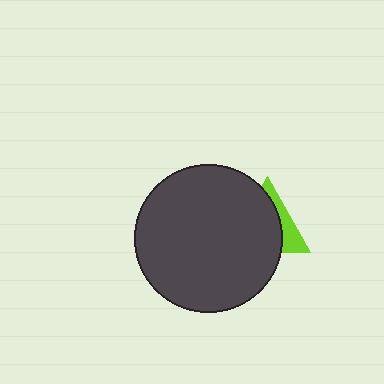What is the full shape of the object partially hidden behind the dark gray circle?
The partially hidden object is a lime triangle.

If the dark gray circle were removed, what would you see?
You would see the complete lime triangle.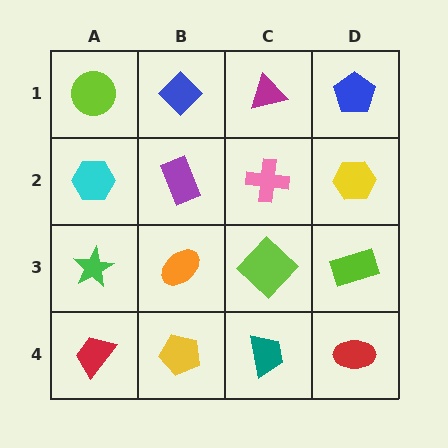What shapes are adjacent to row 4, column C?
A lime diamond (row 3, column C), a yellow pentagon (row 4, column B), a red ellipse (row 4, column D).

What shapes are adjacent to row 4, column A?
A green star (row 3, column A), a yellow pentagon (row 4, column B).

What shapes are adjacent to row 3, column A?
A cyan hexagon (row 2, column A), a red trapezoid (row 4, column A), an orange ellipse (row 3, column B).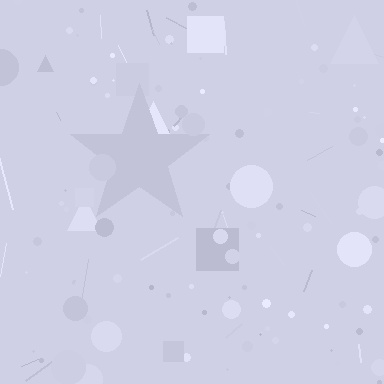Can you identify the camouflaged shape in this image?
The camouflaged shape is a star.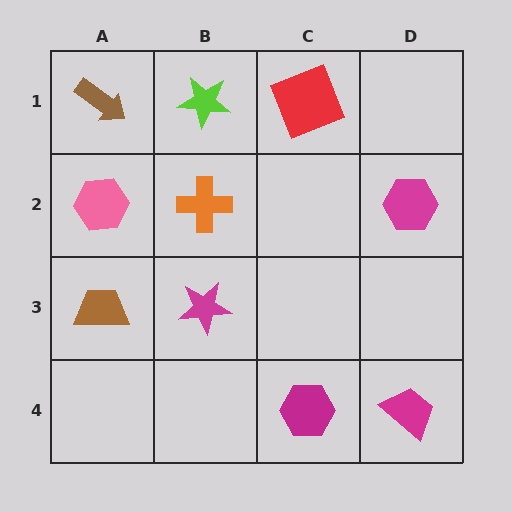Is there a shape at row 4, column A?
No, that cell is empty.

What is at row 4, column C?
A magenta hexagon.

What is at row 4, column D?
A magenta trapezoid.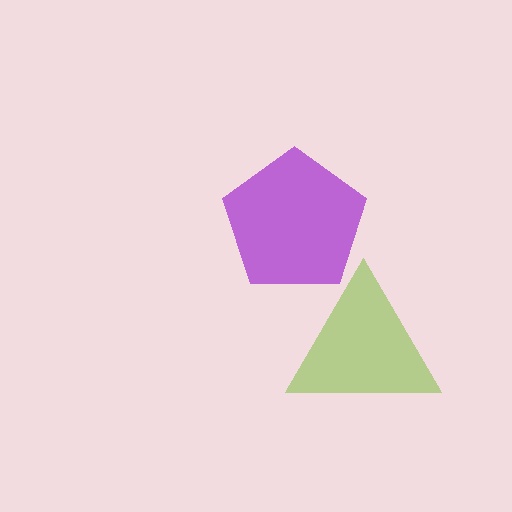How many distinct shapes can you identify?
There are 2 distinct shapes: a purple pentagon, a lime triangle.